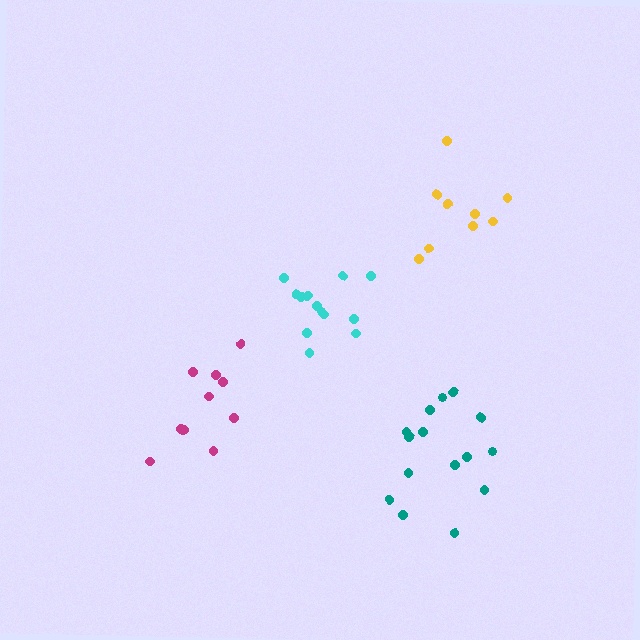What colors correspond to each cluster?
The clusters are colored: cyan, yellow, teal, magenta.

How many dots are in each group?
Group 1: 13 dots, Group 2: 9 dots, Group 3: 15 dots, Group 4: 10 dots (47 total).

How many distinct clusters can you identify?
There are 4 distinct clusters.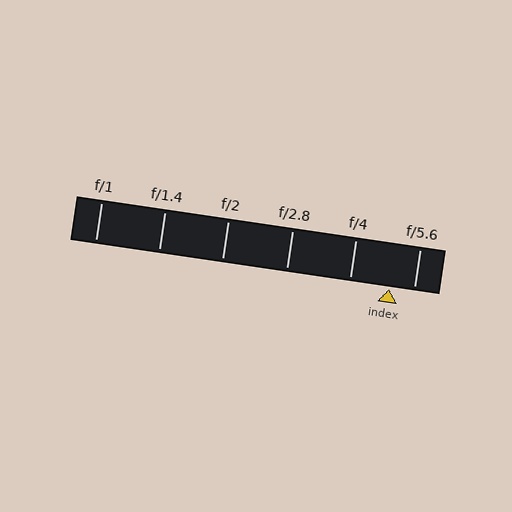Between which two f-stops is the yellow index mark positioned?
The index mark is between f/4 and f/5.6.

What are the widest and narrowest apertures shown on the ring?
The widest aperture shown is f/1 and the narrowest is f/5.6.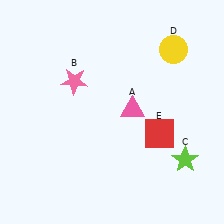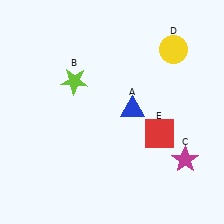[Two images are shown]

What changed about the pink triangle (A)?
In Image 1, A is pink. In Image 2, it changed to blue.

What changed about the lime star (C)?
In Image 1, C is lime. In Image 2, it changed to magenta.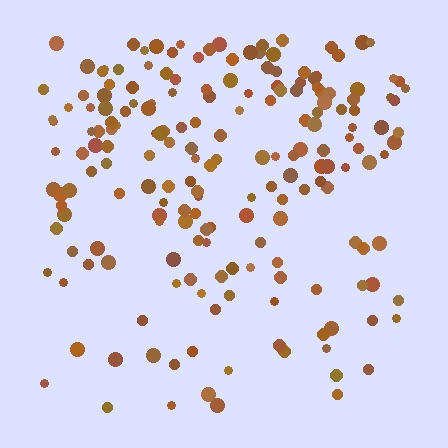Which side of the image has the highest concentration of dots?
The top.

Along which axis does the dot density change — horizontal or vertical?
Vertical.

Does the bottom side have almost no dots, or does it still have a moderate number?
Still a moderate number, just noticeably fewer than the top.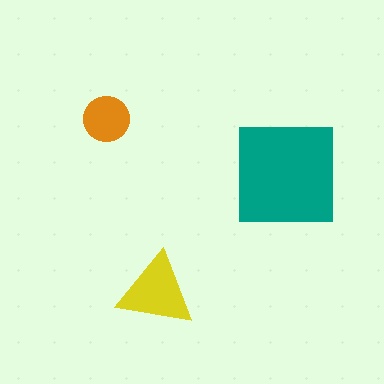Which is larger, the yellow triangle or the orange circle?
The yellow triangle.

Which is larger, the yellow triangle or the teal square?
The teal square.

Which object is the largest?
The teal square.